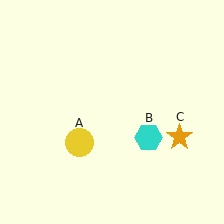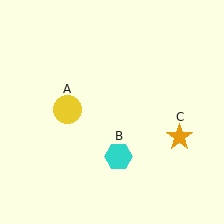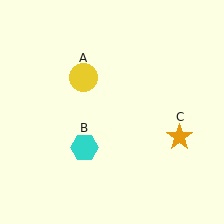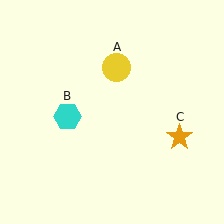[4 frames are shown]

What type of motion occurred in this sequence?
The yellow circle (object A), cyan hexagon (object B) rotated clockwise around the center of the scene.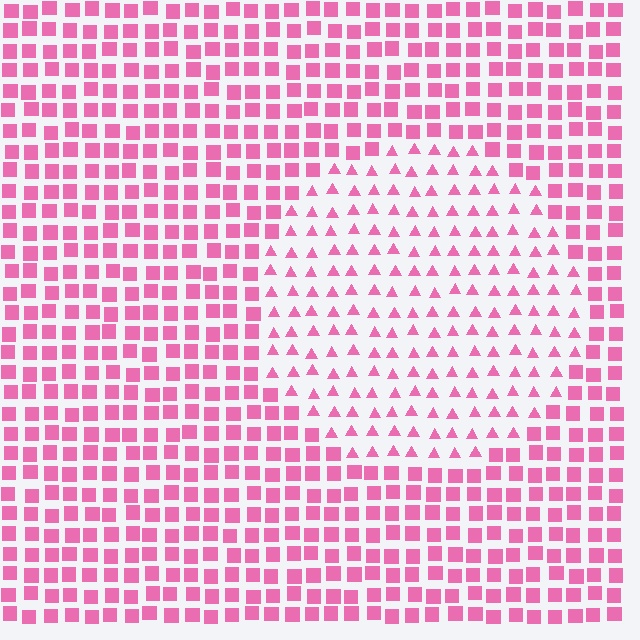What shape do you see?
I see a circle.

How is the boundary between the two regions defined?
The boundary is defined by a change in element shape: triangles inside vs. squares outside. All elements share the same color and spacing.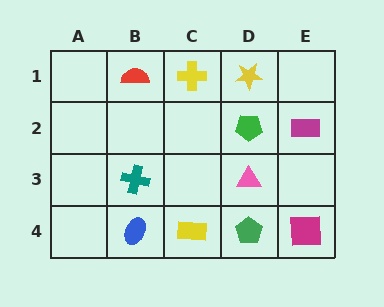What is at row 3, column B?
A teal cross.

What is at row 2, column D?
A green pentagon.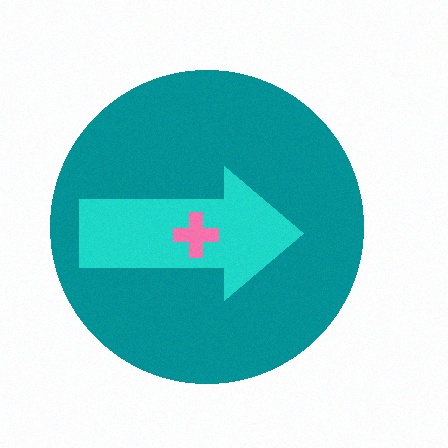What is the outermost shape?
The teal circle.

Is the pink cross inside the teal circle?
Yes.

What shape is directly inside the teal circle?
The cyan arrow.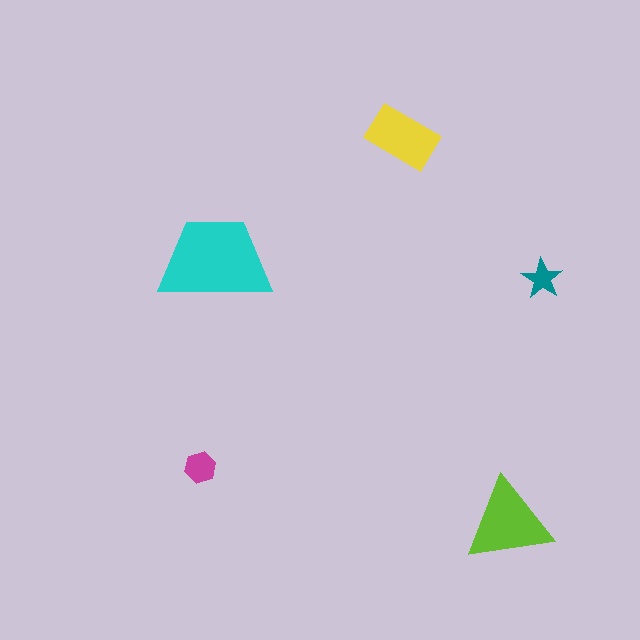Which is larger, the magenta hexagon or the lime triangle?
The lime triangle.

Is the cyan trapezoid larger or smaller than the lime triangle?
Larger.